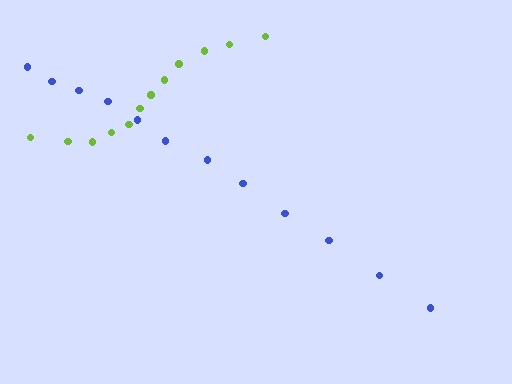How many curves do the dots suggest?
There are 2 distinct paths.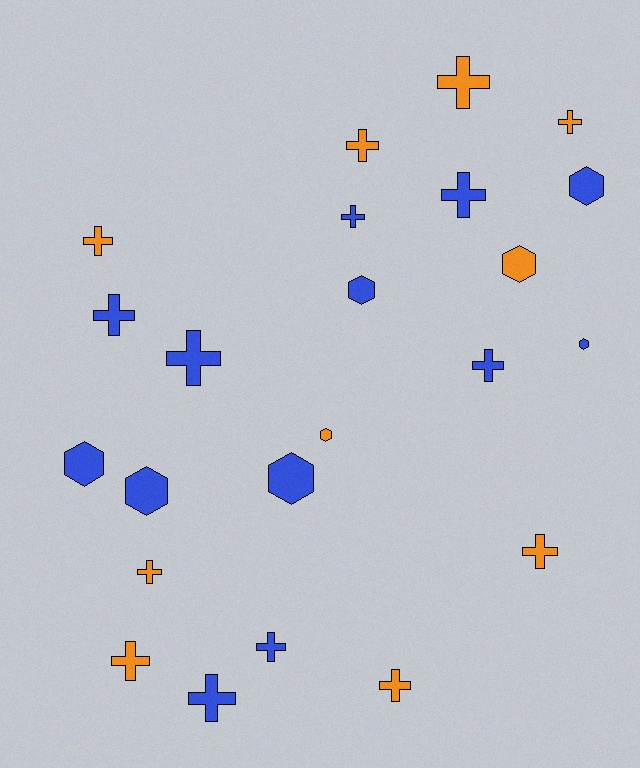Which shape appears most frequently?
Cross, with 15 objects.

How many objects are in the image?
There are 23 objects.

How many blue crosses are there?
There are 7 blue crosses.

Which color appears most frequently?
Blue, with 13 objects.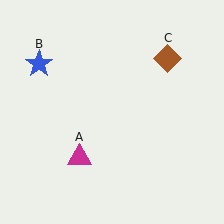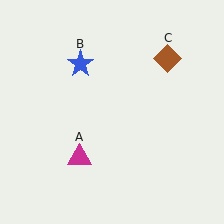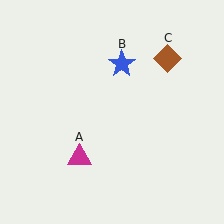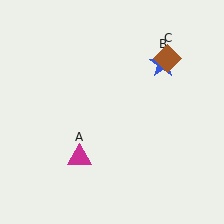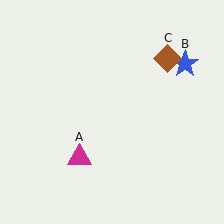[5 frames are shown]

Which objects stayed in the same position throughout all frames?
Magenta triangle (object A) and brown diamond (object C) remained stationary.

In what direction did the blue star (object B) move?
The blue star (object B) moved right.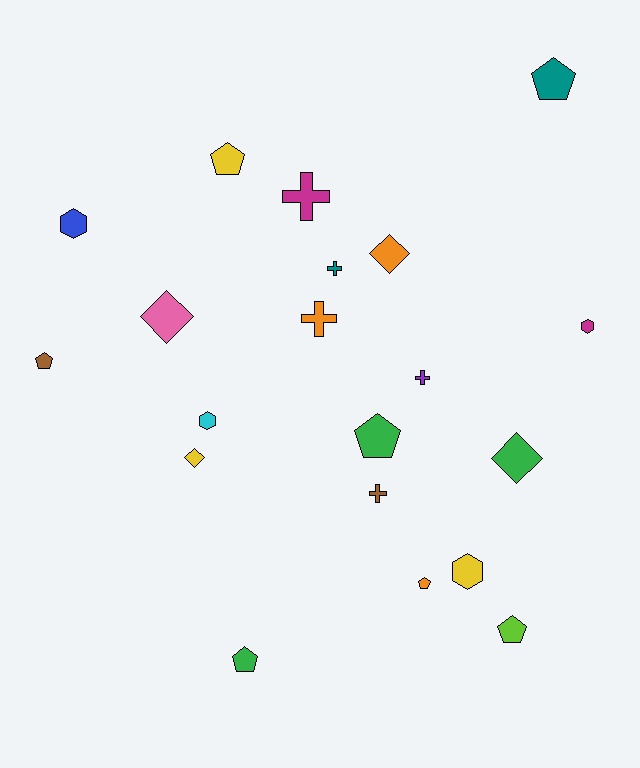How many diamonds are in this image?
There are 4 diamonds.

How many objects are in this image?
There are 20 objects.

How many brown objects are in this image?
There are 2 brown objects.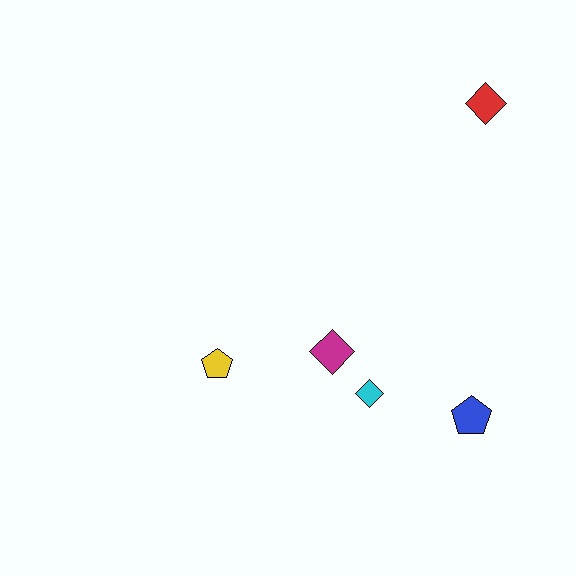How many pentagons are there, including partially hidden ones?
There are 2 pentagons.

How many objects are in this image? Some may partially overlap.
There are 5 objects.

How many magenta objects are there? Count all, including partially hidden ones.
There is 1 magenta object.